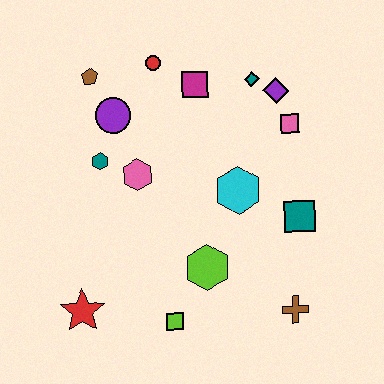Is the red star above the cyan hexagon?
No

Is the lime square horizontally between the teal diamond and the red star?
Yes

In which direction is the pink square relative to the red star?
The pink square is to the right of the red star.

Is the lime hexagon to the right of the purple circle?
Yes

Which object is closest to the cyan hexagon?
The teal square is closest to the cyan hexagon.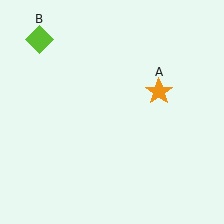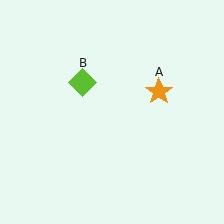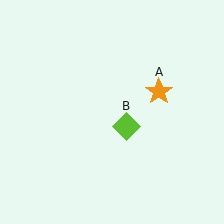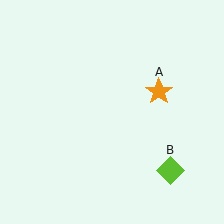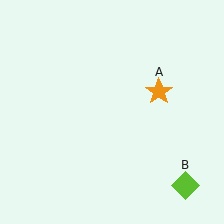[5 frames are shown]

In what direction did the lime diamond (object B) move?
The lime diamond (object B) moved down and to the right.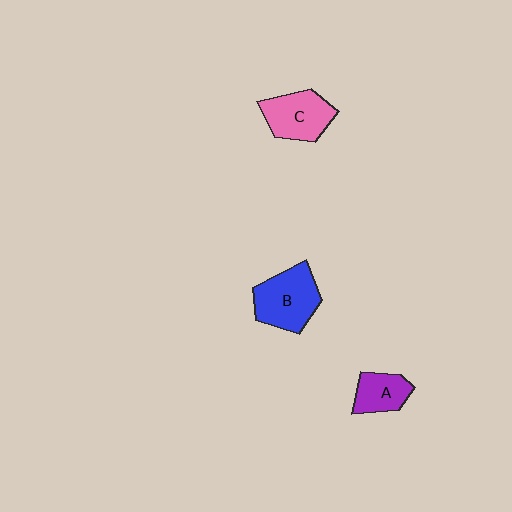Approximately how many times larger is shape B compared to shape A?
Approximately 1.7 times.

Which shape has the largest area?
Shape B (blue).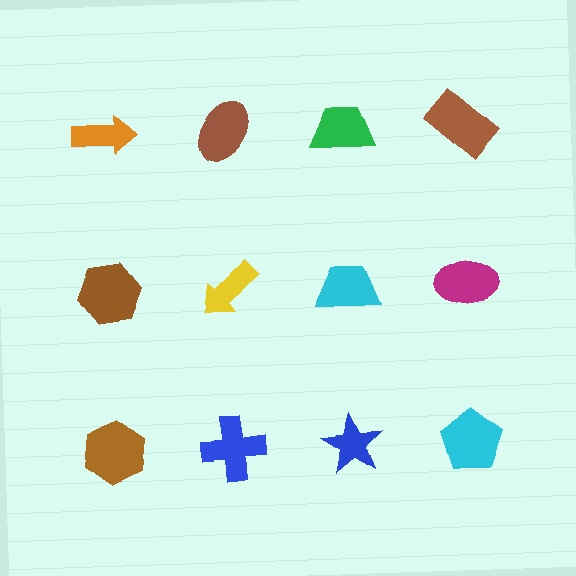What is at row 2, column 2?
A yellow arrow.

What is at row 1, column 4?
A brown rectangle.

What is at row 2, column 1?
A brown hexagon.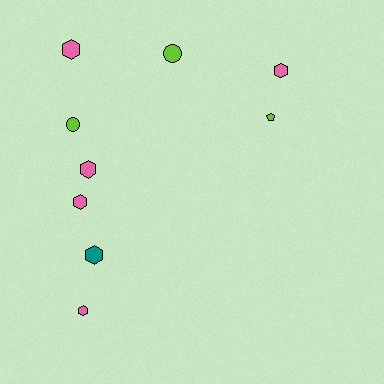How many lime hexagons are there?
There are no lime hexagons.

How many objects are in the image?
There are 9 objects.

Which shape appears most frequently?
Hexagon, with 6 objects.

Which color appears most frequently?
Pink, with 5 objects.